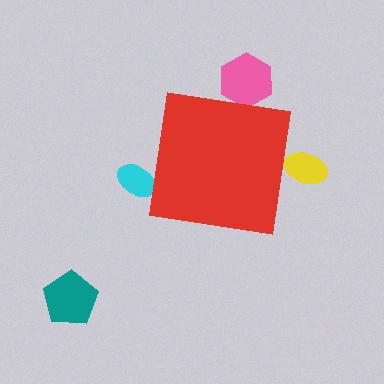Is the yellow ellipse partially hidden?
Yes, the yellow ellipse is partially hidden behind the red square.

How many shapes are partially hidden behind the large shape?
3 shapes are partially hidden.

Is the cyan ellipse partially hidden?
Yes, the cyan ellipse is partially hidden behind the red square.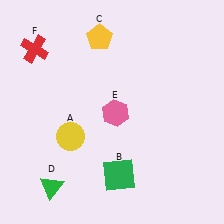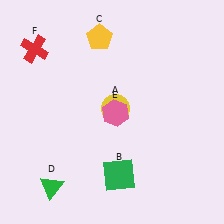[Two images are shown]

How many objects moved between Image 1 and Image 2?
1 object moved between the two images.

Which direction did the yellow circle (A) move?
The yellow circle (A) moved right.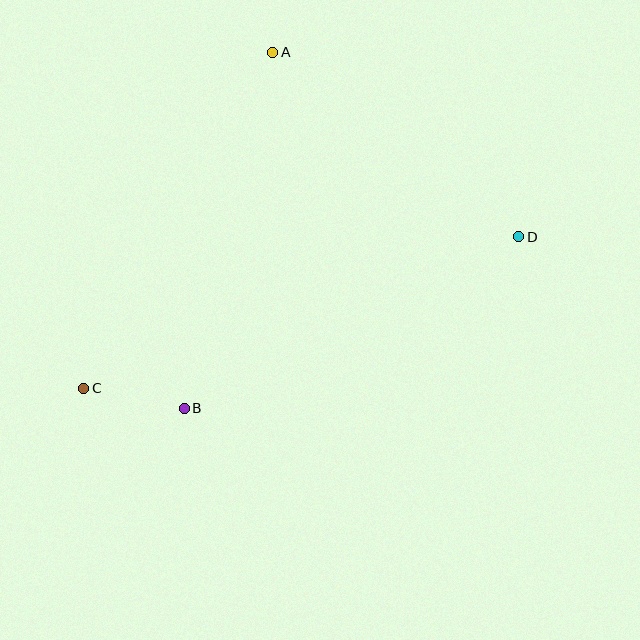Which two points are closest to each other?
Points B and C are closest to each other.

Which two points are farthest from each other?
Points C and D are farthest from each other.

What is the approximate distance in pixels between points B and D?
The distance between B and D is approximately 376 pixels.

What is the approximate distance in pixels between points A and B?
The distance between A and B is approximately 367 pixels.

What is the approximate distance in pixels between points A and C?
The distance between A and C is approximately 386 pixels.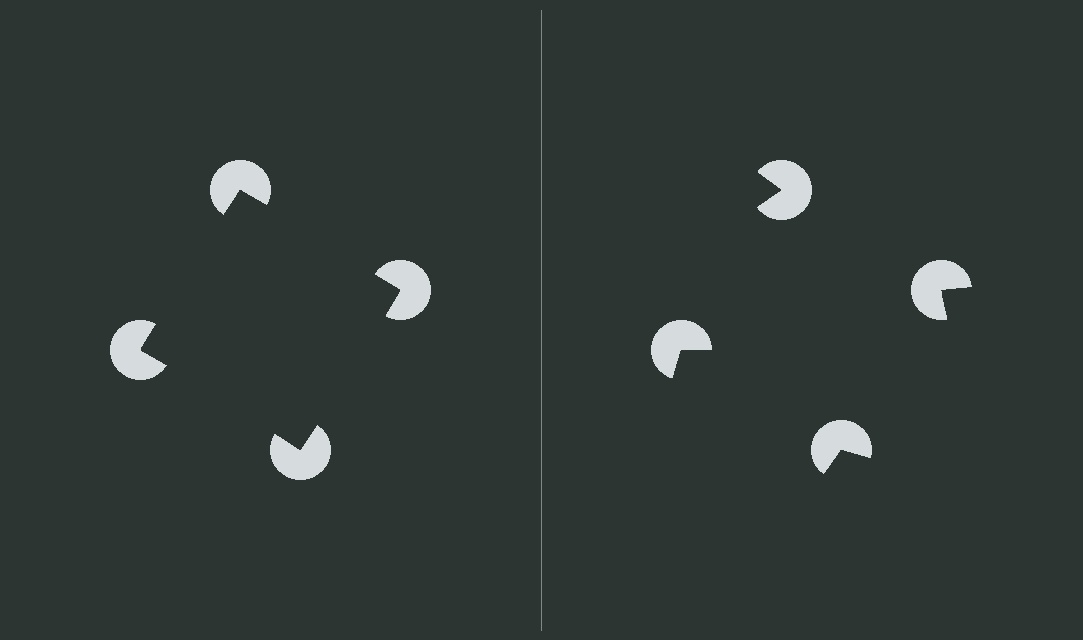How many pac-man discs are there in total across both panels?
8 — 4 on each side.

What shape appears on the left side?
An illusory square.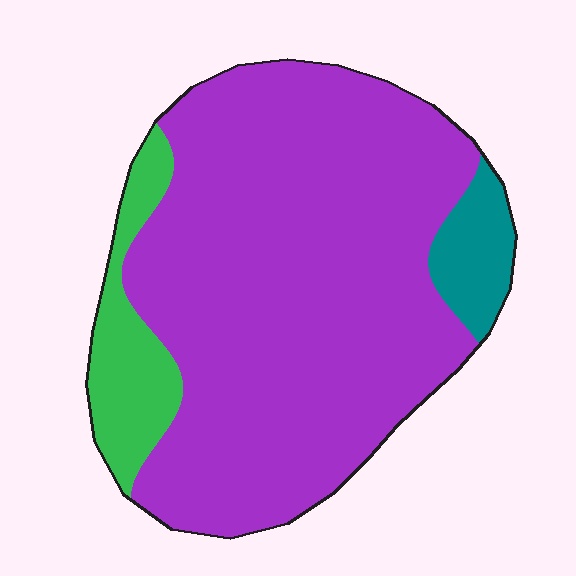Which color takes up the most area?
Purple, at roughly 80%.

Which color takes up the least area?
Teal, at roughly 5%.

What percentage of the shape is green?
Green takes up less than a quarter of the shape.